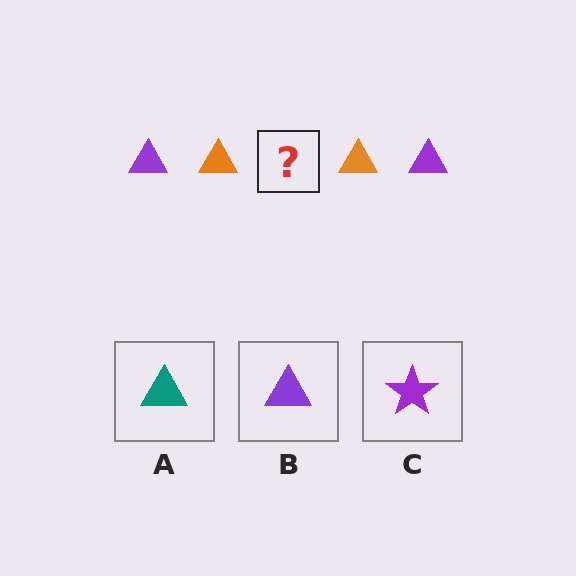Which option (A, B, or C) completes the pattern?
B.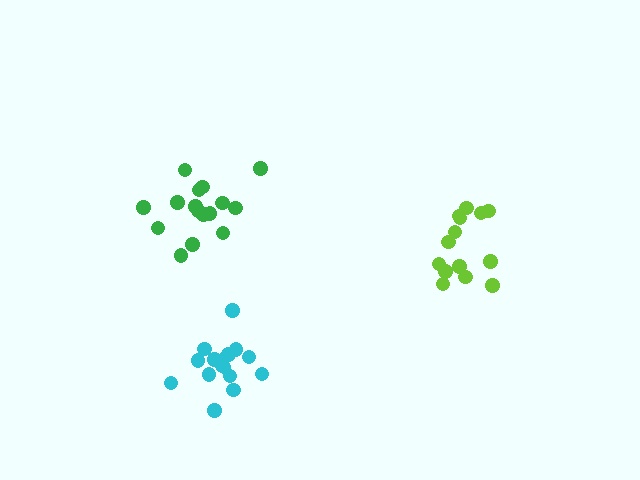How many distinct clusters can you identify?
There are 3 distinct clusters.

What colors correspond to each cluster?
The clusters are colored: lime, cyan, green.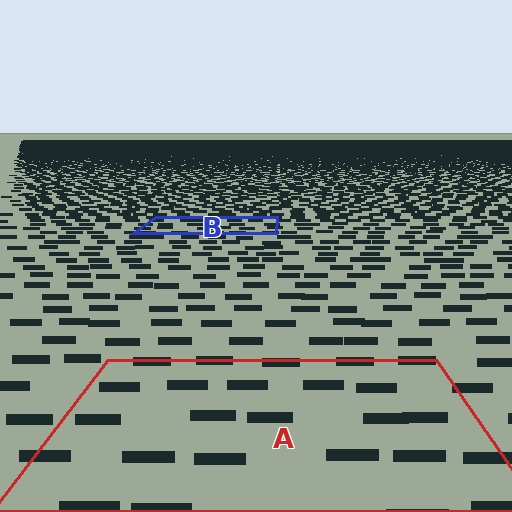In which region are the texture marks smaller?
The texture marks are smaller in region B, because it is farther away.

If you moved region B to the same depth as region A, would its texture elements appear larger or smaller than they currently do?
They would appear larger. At a closer depth, the same texture elements are projected at a bigger on-screen size.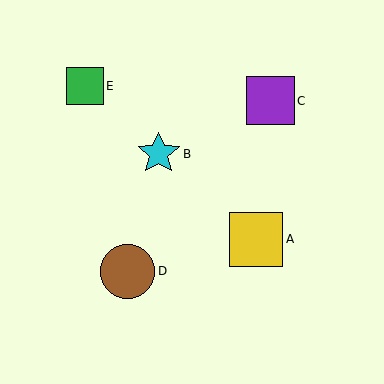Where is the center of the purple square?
The center of the purple square is at (270, 101).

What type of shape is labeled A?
Shape A is a yellow square.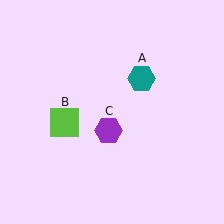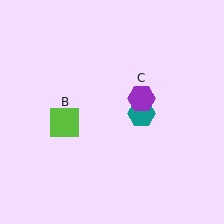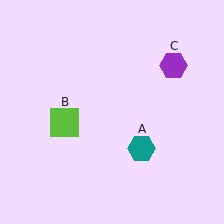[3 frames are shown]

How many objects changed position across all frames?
2 objects changed position: teal hexagon (object A), purple hexagon (object C).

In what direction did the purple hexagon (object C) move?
The purple hexagon (object C) moved up and to the right.